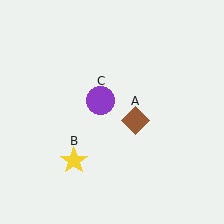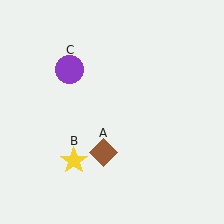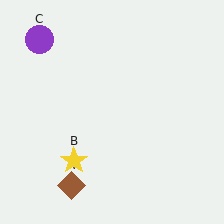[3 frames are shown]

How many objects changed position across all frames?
2 objects changed position: brown diamond (object A), purple circle (object C).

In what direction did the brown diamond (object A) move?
The brown diamond (object A) moved down and to the left.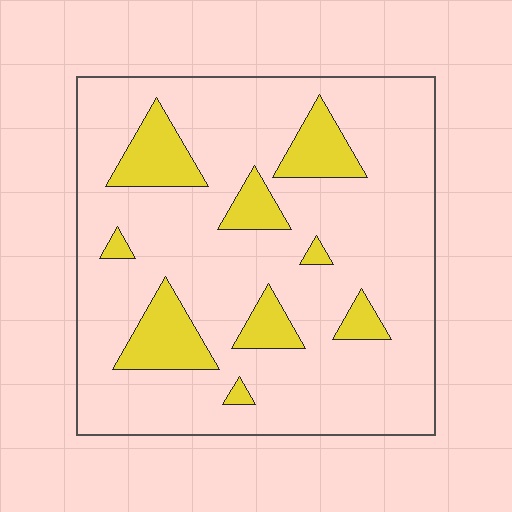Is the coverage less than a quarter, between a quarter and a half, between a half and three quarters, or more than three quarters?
Less than a quarter.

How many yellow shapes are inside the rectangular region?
9.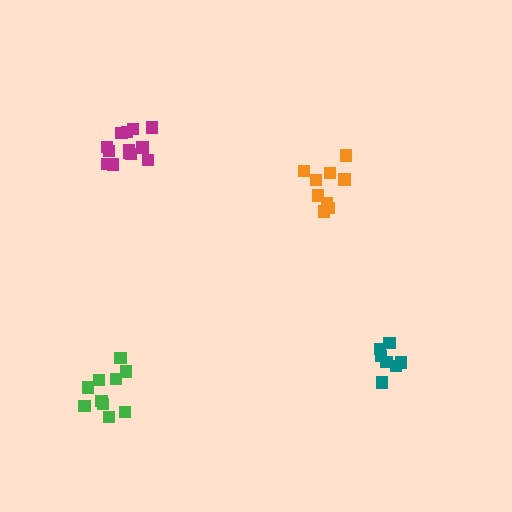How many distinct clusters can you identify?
There are 4 distinct clusters.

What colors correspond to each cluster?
The clusters are colored: green, magenta, orange, teal.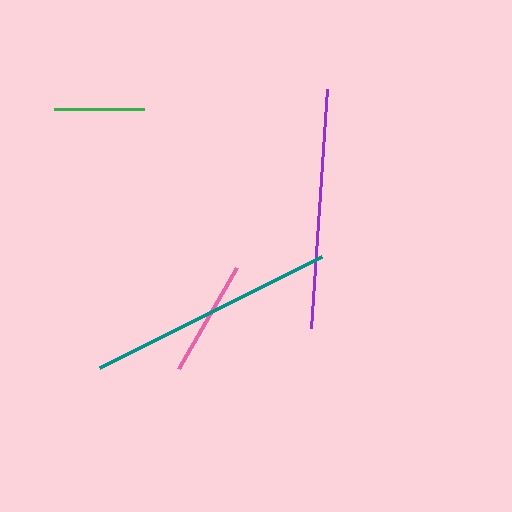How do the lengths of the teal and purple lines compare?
The teal and purple lines are approximately the same length.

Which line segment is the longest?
The teal line is the longest at approximately 248 pixels.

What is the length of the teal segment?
The teal segment is approximately 248 pixels long.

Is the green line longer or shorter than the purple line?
The purple line is longer than the green line.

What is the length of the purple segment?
The purple segment is approximately 240 pixels long.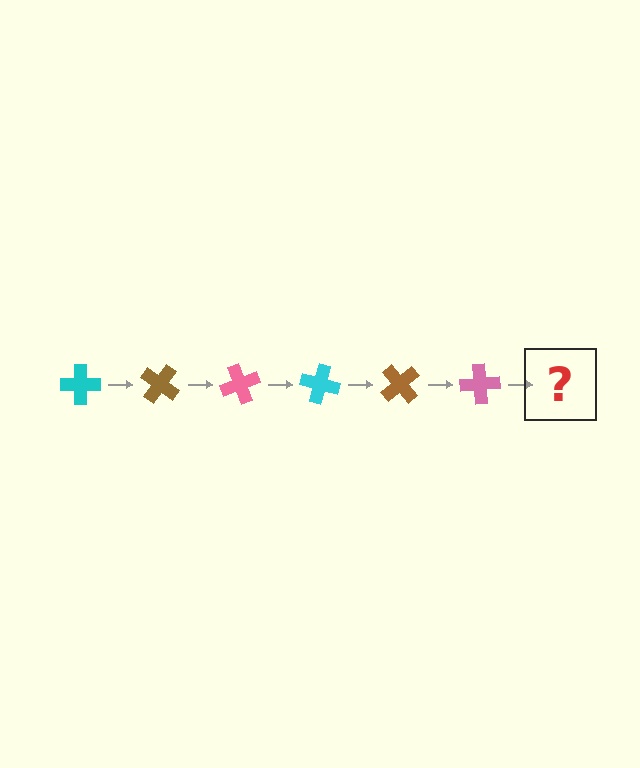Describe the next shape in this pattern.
It should be a cyan cross, rotated 210 degrees from the start.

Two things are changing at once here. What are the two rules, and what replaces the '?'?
The two rules are that it rotates 35 degrees each step and the color cycles through cyan, brown, and pink. The '?' should be a cyan cross, rotated 210 degrees from the start.